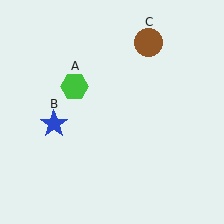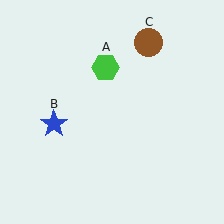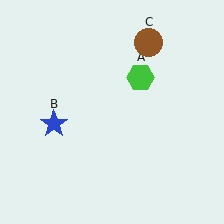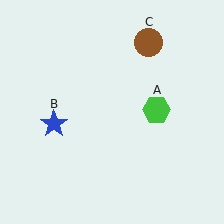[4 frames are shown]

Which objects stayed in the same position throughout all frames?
Blue star (object B) and brown circle (object C) remained stationary.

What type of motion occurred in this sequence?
The green hexagon (object A) rotated clockwise around the center of the scene.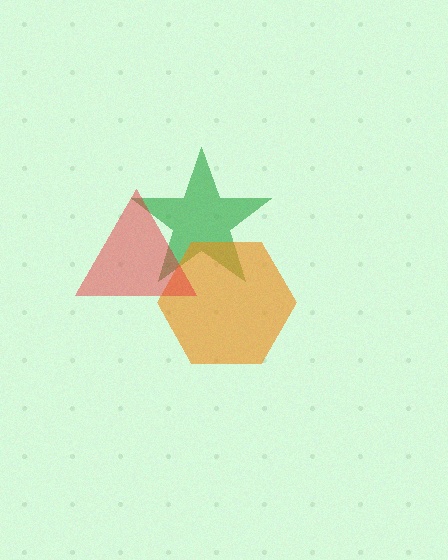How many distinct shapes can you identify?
There are 3 distinct shapes: a green star, an orange hexagon, a red triangle.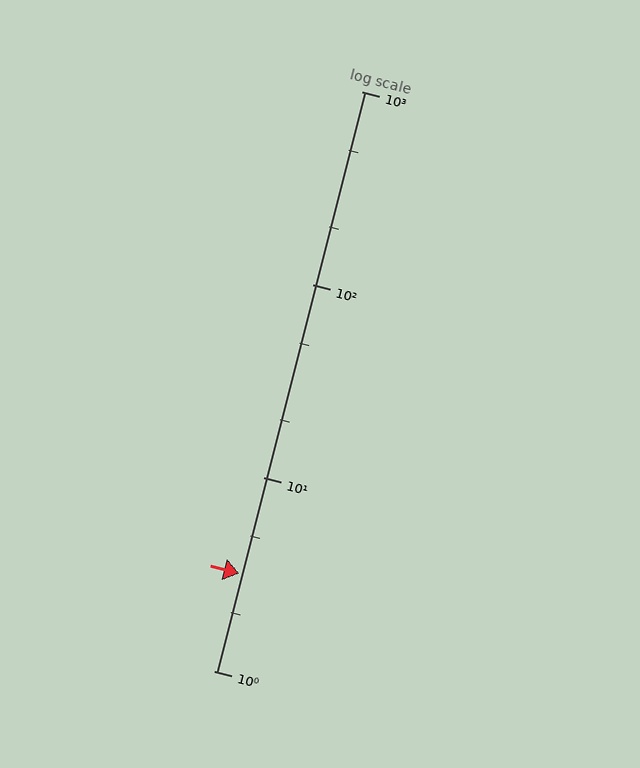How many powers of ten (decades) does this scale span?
The scale spans 3 decades, from 1 to 1000.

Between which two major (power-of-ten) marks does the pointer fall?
The pointer is between 1 and 10.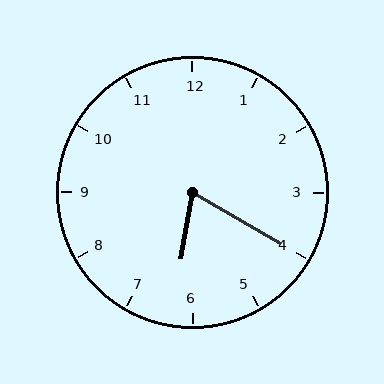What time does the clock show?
6:20.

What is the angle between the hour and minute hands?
Approximately 70 degrees.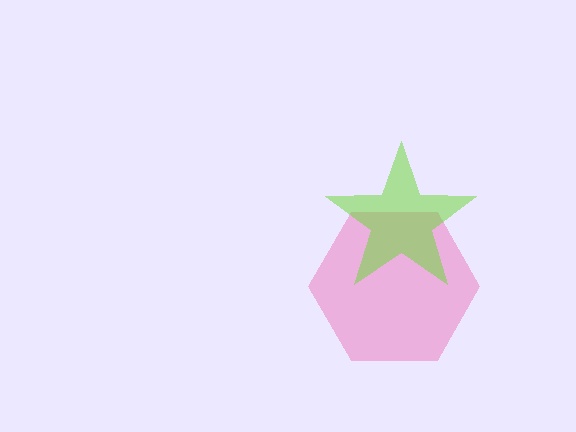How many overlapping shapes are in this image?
There are 2 overlapping shapes in the image.